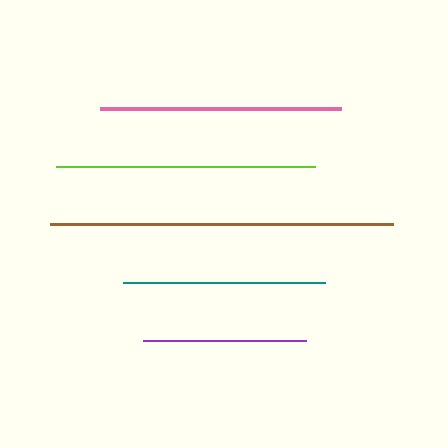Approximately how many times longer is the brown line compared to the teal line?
The brown line is approximately 1.7 times the length of the teal line.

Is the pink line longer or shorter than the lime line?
The lime line is longer than the pink line.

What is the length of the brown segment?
The brown segment is approximately 344 pixels long.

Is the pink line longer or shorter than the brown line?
The brown line is longer than the pink line.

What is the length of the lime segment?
The lime segment is approximately 259 pixels long.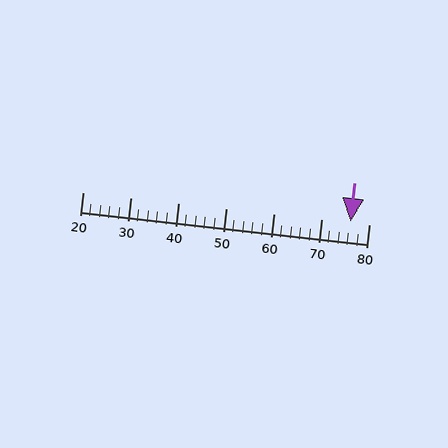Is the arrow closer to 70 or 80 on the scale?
The arrow is closer to 80.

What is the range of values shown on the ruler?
The ruler shows values from 20 to 80.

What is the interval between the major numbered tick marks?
The major tick marks are spaced 10 units apart.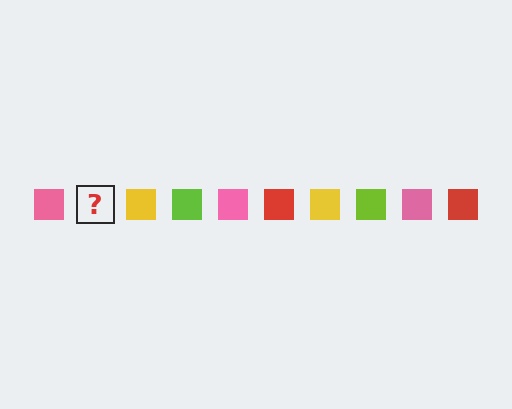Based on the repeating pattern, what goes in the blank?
The blank should be a red square.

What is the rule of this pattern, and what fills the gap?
The rule is that the pattern cycles through pink, red, yellow, lime squares. The gap should be filled with a red square.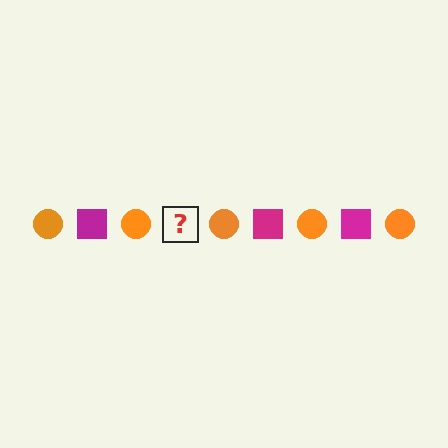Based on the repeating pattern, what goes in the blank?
The blank should be a magenta square.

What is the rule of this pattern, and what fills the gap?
The rule is that the pattern alternates between orange circle and magenta square. The gap should be filled with a magenta square.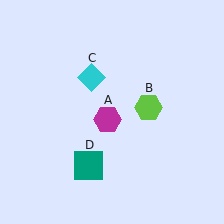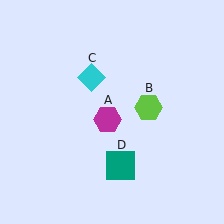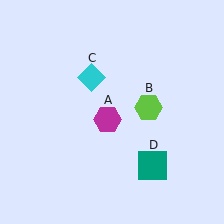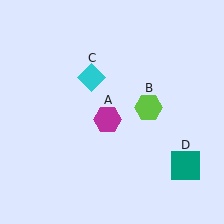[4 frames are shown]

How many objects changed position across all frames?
1 object changed position: teal square (object D).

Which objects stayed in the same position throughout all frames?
Magenta hexagon (object A) and lime hexagon (object B) and cyan diamond (object C) remained stationary.